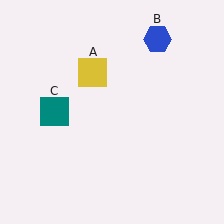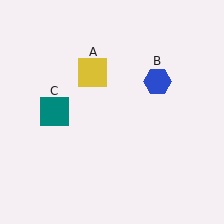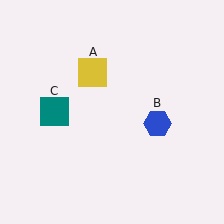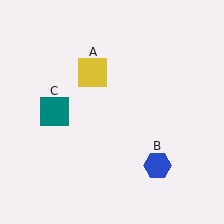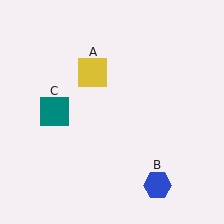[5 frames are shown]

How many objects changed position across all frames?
1 object changed position: blue hexagon (object B).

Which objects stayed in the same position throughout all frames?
Yellow square (object A) and teal square (object C) remained stationary.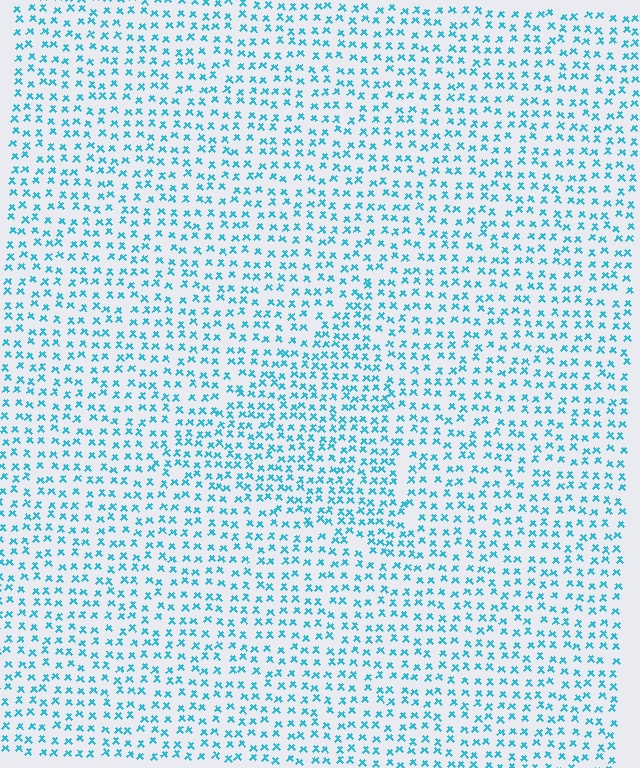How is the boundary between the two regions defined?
The boundary is defined by a change in element density (approximately 1.4x ratio). All elements are the same color, size, and shape.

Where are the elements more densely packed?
The elements are more densely packed inside the triangle boundary.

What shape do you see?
I see a triangle.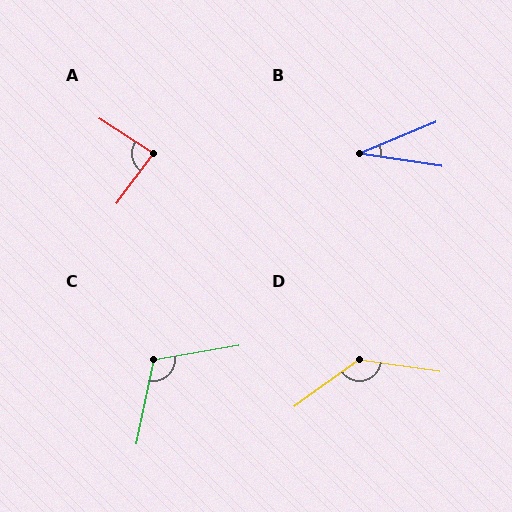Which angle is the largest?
D, at approximately 136 degrees.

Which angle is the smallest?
B, at approximately 31 degrees.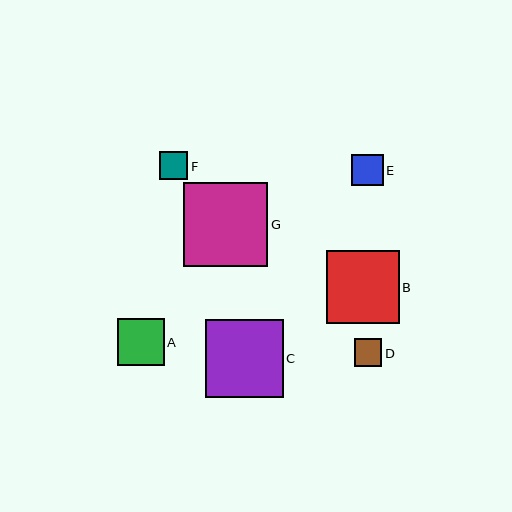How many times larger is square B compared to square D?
Square B is approximately 2.7 times the size of square D.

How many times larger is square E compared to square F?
Square E is approximately 1.1 times the size of square F.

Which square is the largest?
Square G is the largest with a size of approximately 84 pixels.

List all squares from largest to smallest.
From largest to smallest: G, C, B, A, E, F, D.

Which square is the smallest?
Square D is the smallest with a size of approximately 28 pixels.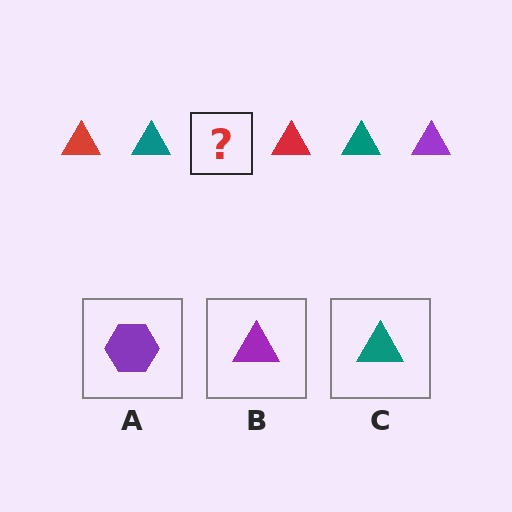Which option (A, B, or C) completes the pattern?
B.